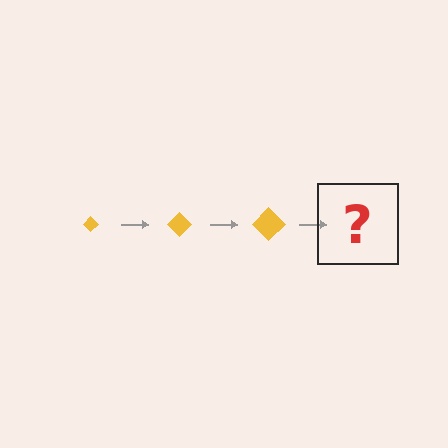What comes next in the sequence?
The next element should be a yellow diamond, larger than the previous one.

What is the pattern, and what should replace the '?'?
The pattern is that the diamond gets progressively larger each step. The '?' should be a yellow diamond, larger than the previous one.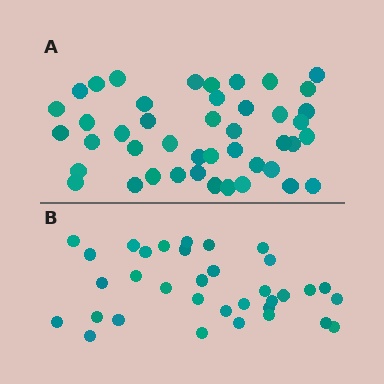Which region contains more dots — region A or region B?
Region A (the top region) has more dots.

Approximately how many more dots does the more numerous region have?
Region A has roughly 10 or so more dots than region B.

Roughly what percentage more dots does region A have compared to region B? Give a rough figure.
About 30% more.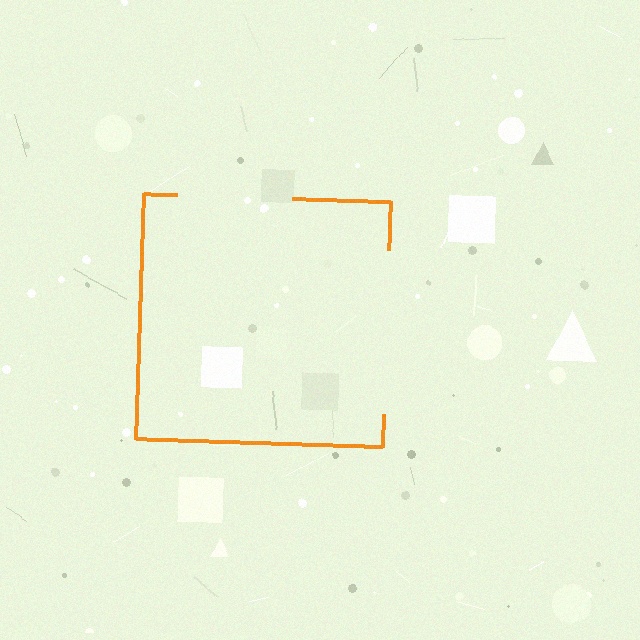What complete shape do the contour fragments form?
The contour fragments form a square.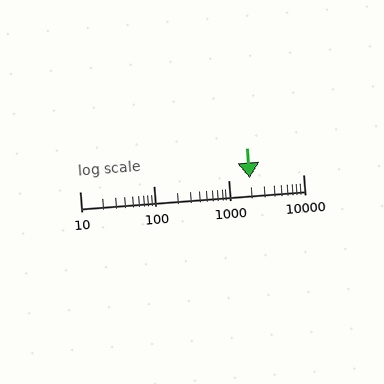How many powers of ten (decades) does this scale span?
The scale spans 3 decades, from 10 to 10000.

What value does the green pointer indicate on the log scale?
The pointer indicates approximately 1900.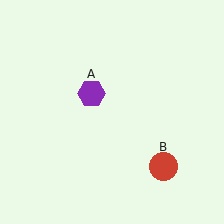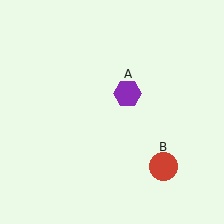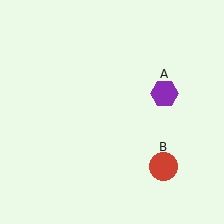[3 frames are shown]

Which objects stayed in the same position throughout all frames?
Red circle (object B) remained stationary.